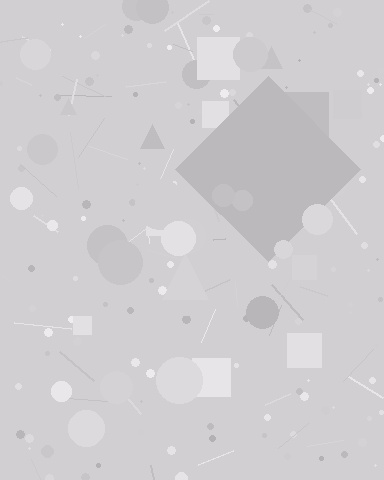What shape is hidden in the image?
A diamond is hidden in the image.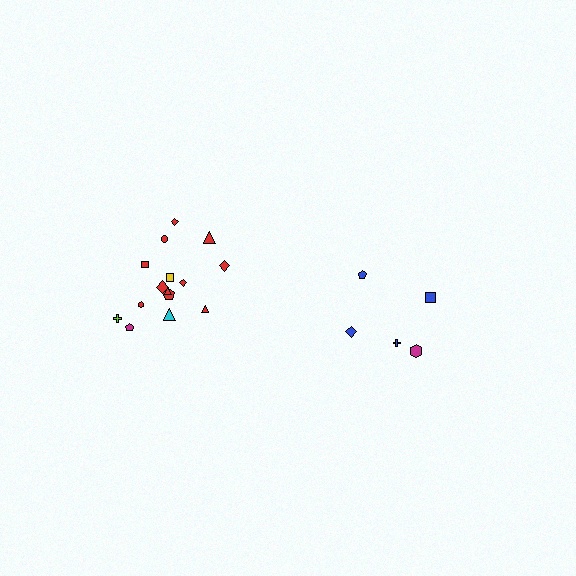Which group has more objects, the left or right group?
The left group.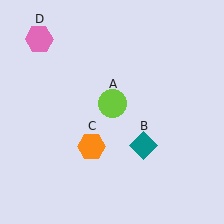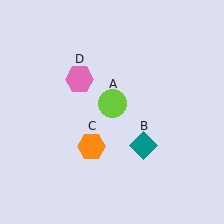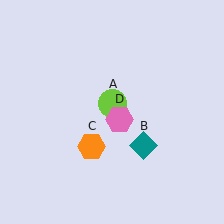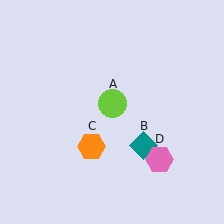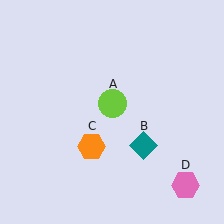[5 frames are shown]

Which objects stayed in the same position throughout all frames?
Lime circle (object A) and teal diamond (object B) and orange hexagon (object C) remained stationary.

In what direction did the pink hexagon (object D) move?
The pink hexagon (object D) moved down and to the right.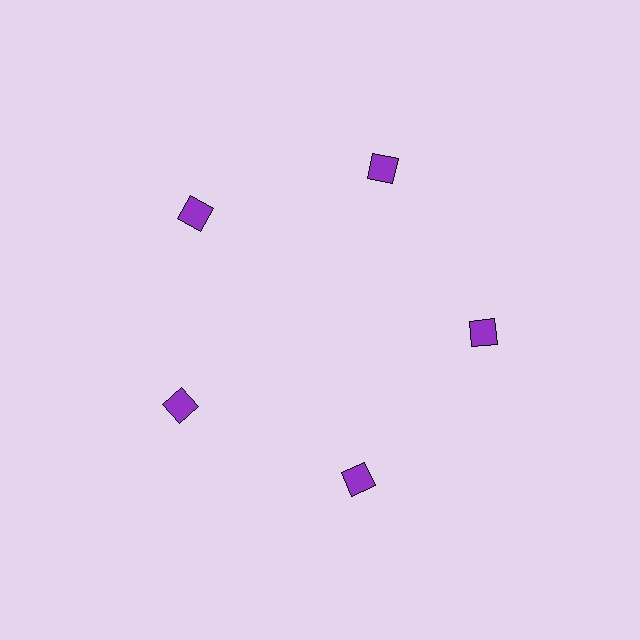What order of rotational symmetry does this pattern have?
This pattern has 5-fold rotational symmetry.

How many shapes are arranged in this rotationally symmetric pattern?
There are 5 shapes, arranged in 5 groups of 1.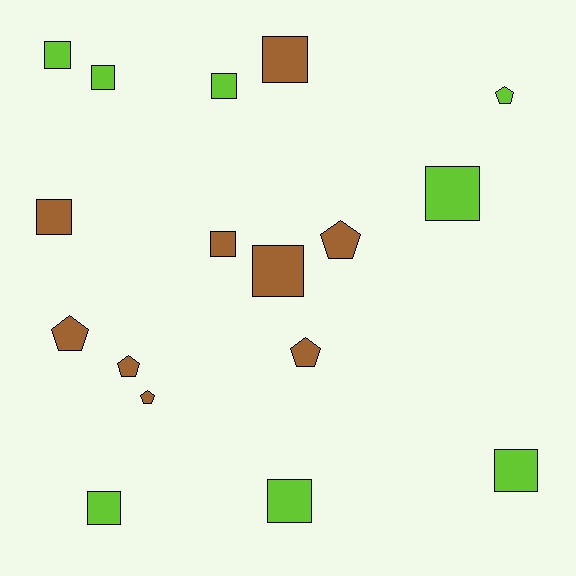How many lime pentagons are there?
There is 1 lime pentagon.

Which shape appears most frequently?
Square, with 11 objects.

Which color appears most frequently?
Brown, with 9 objects.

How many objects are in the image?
There are 17 objects.